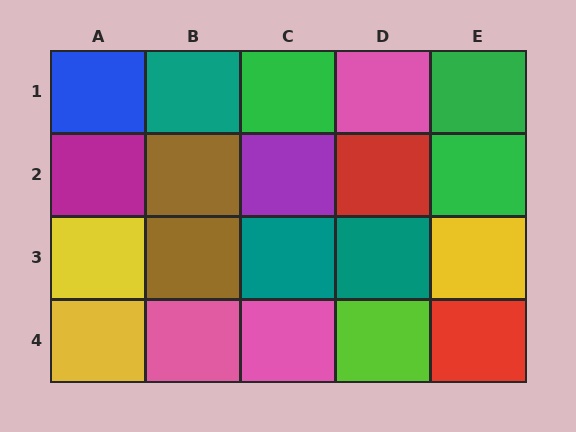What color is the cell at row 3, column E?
Yellow.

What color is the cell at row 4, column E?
Red.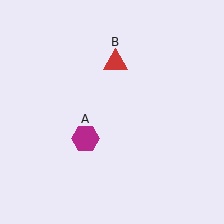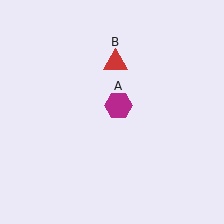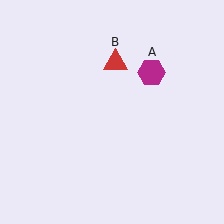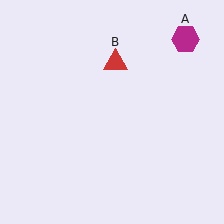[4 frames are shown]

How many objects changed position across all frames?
1 object changed position: magenta hexagon (object A).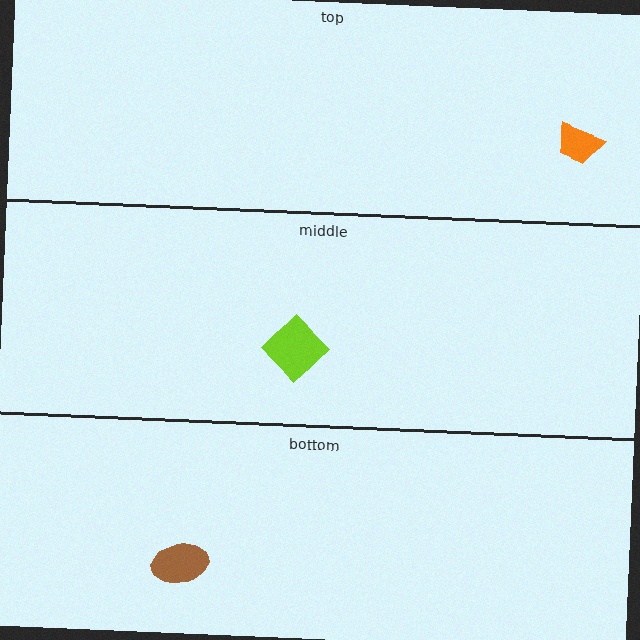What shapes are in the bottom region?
The brown ellipse.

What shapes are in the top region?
The orange trapezoid.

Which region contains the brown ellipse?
The bottom region.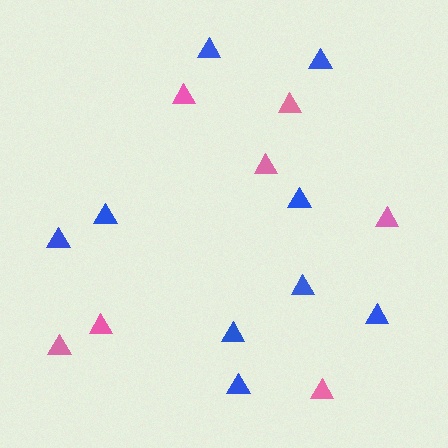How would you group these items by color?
There are 2 groups: one group of pink triangles (7) and one group of blue triangles (9).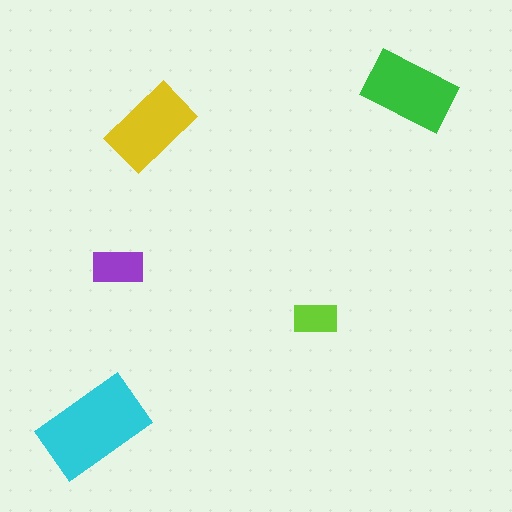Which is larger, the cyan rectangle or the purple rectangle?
The cyan one.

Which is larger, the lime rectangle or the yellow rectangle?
The yellow one.